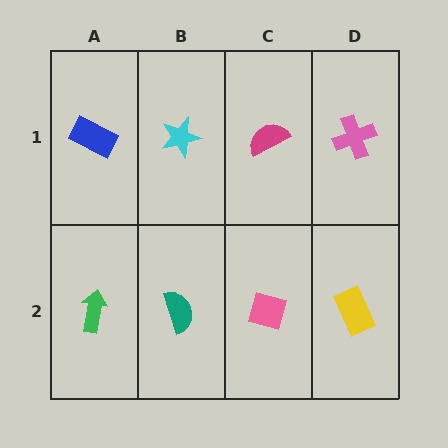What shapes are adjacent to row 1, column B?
A teal semicircle (row 2, column B), a blue rectangle (row 1, column A), a magenta semicircle (row 1, column C).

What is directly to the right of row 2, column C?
A yellow rectangle.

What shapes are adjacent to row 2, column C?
A magenta semicircle (row 1, column C), a teal semicircle (row 2, column B), a yellow rectangle (row 2, column D).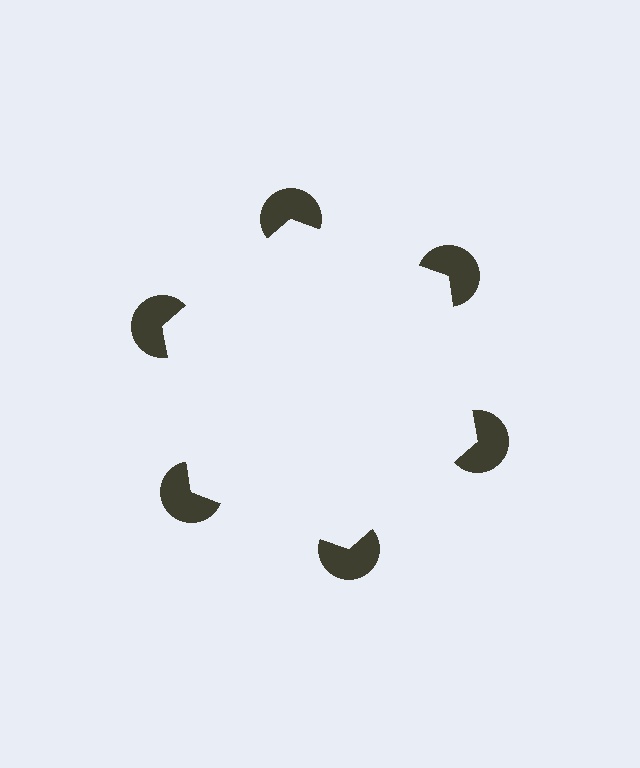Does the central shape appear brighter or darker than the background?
It typically appears slightly brighter than the background, even though no actual brightness change is drawn.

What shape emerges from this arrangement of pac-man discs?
An illusory hexagon — its edges are inferred from the aligned wedge cuts in the pac-man discs, not physically drawn.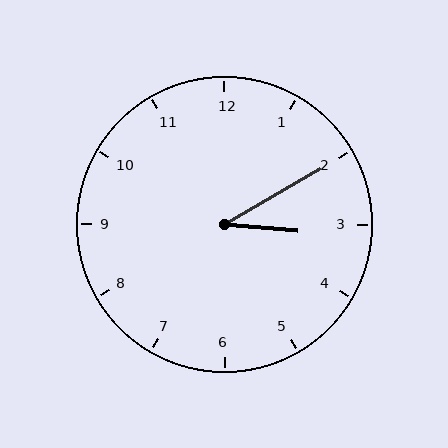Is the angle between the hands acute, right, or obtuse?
It is acute.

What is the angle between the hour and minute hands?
Approximately 35 degrees.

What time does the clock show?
3:10.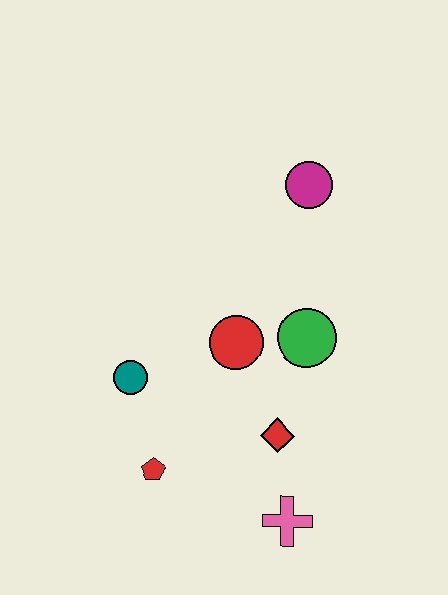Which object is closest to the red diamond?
The pink cross is closest to the red diamond.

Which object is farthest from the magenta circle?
The pink cross is farthest from the magenta circle.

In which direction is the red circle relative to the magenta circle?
The red circle is below the magenta circle.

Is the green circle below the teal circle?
No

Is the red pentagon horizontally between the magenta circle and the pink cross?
No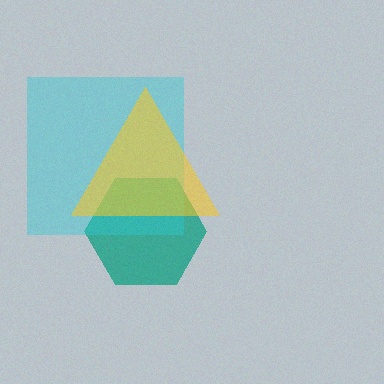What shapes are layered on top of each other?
The layered shapes are: a teal hexagon, a cyan square, a yellow triangle.